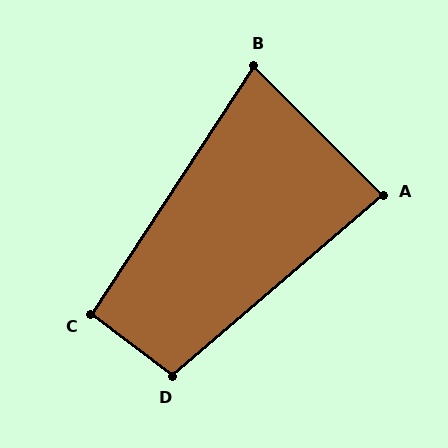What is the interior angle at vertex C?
Approximately 94 degrees (approximately right).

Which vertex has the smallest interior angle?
B, at approximately 78 degrees.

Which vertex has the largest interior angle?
D, at approximately 102 degrees.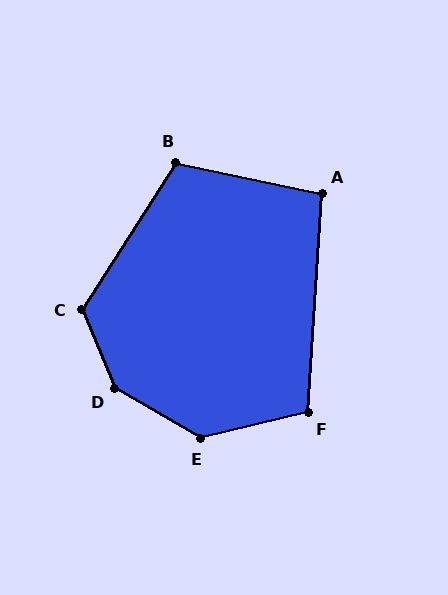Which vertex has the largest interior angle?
D, at approximately 142 degrees.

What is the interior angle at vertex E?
Approximately 137 degrees (obtuse).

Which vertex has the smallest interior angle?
A, at approximately 98 degrees.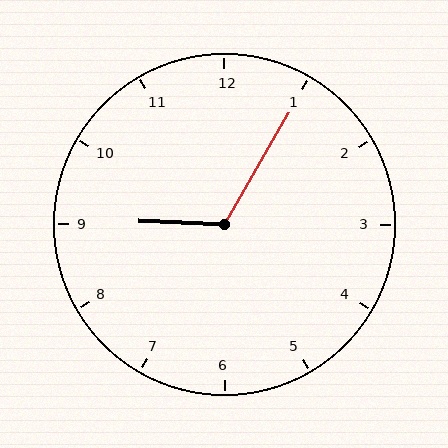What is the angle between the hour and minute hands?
Approximately 118 degrees.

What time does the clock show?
9:05.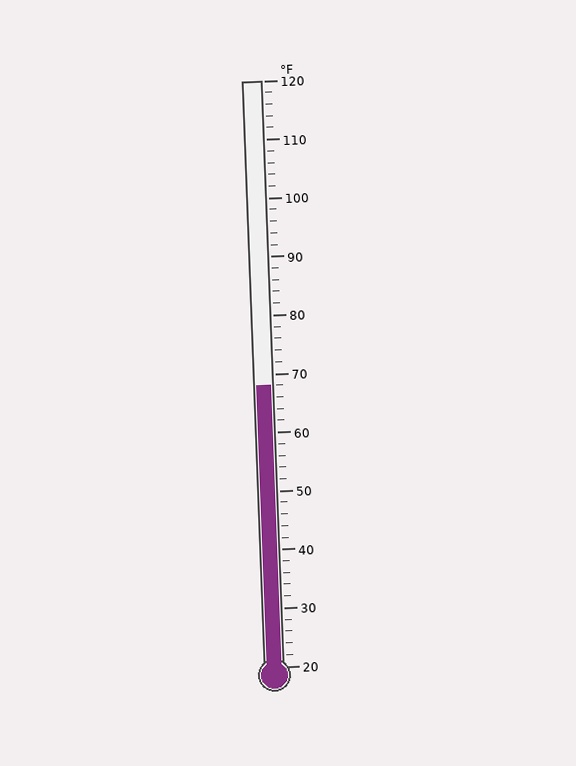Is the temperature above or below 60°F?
The temperature is above 60°F.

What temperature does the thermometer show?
The thermometer shows approximately 68°F.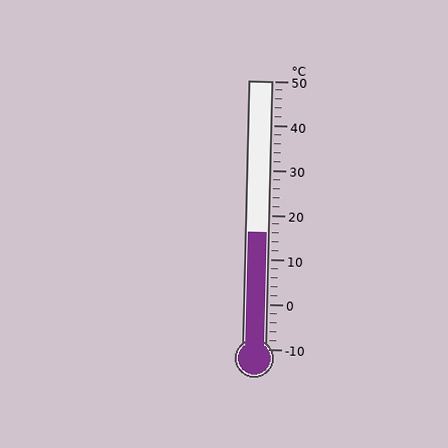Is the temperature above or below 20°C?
The temperature is below 20°C.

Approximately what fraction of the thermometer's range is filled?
The thermometer is filled to approximately 45% of its range.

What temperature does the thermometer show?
The thermometer shows approximately 16°C.